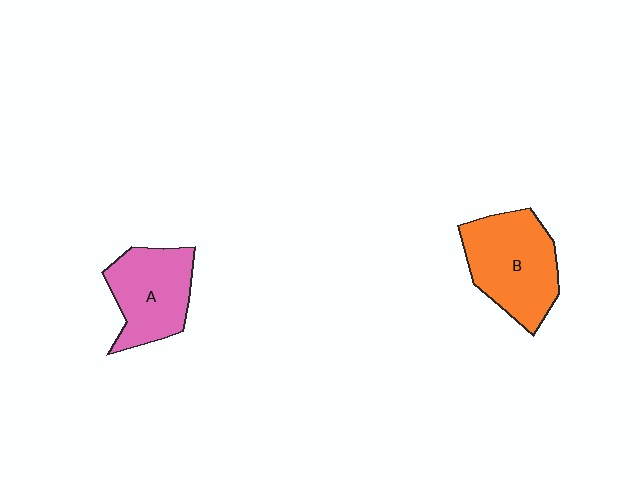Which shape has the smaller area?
Shape A (pink).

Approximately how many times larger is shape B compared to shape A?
Approximately 1.2 times.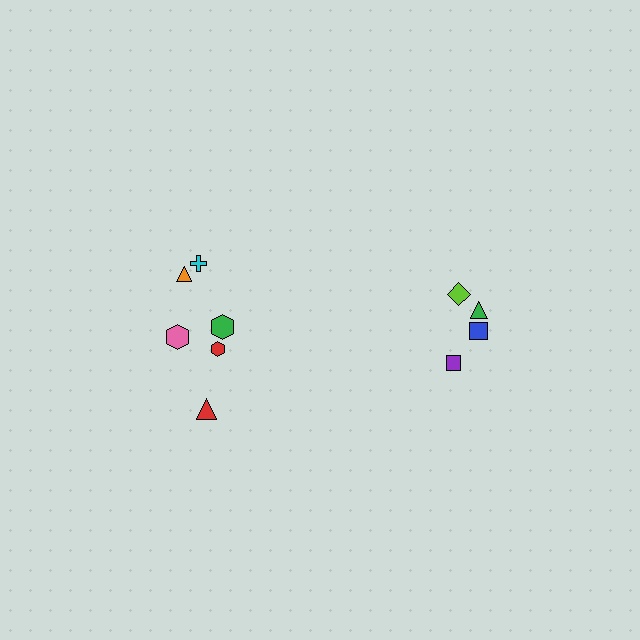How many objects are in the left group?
There are 6 objects.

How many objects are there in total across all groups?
There are 10 objects.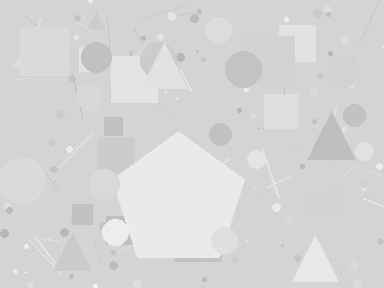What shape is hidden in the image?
A pentagon is hidden in the image.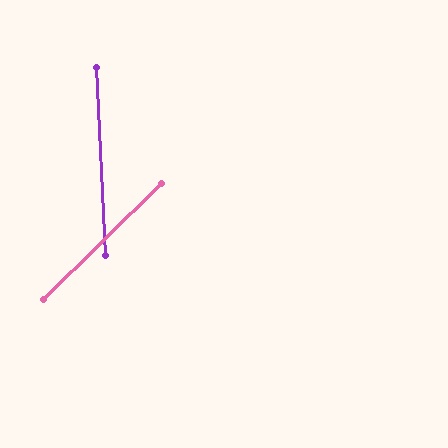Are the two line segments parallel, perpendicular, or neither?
Neither parallel nor perpendicular — they differ by about 48°.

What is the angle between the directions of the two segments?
Approximately 48 degrees.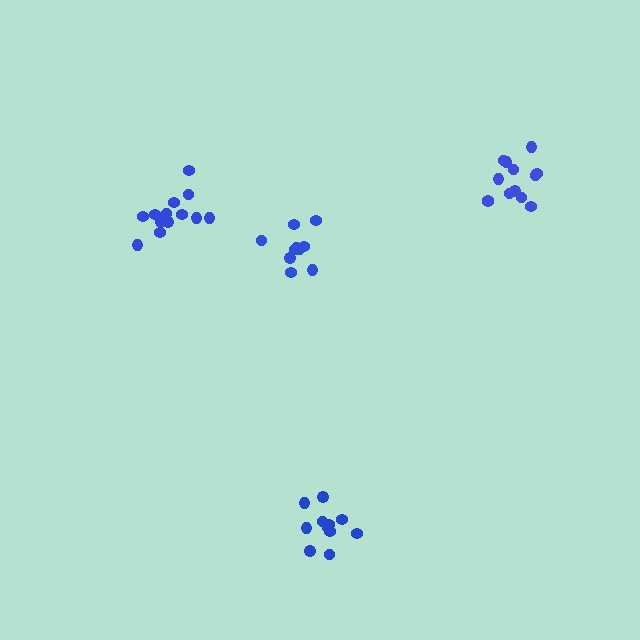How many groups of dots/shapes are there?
There are 4 groups.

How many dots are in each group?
Group 1: 13 dots, Group 2: 10 dots, Group 3: 13 dots, Group 4: 11 dots (47 total).